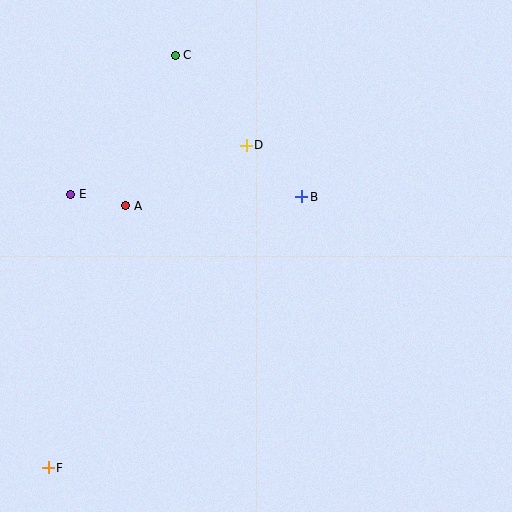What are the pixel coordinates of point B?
Point B is at (302, 197).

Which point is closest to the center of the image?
Point B at (302, 197) is closest to the center.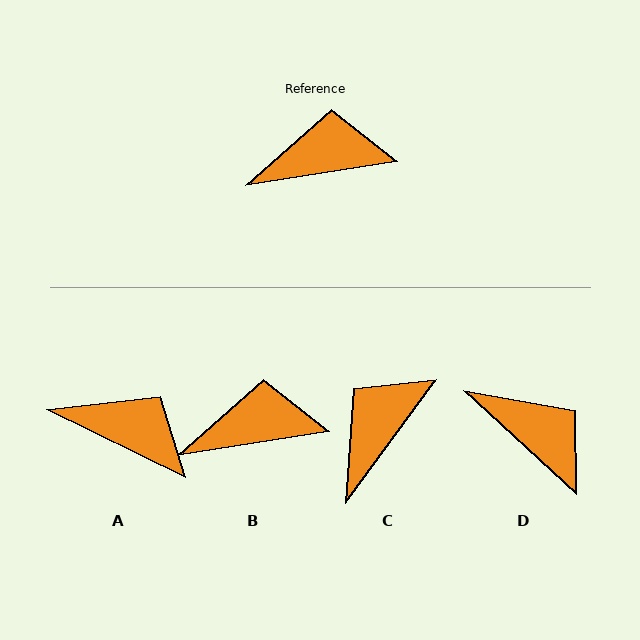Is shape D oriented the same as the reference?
No, it is off by about 52 degrees.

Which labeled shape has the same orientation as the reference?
B.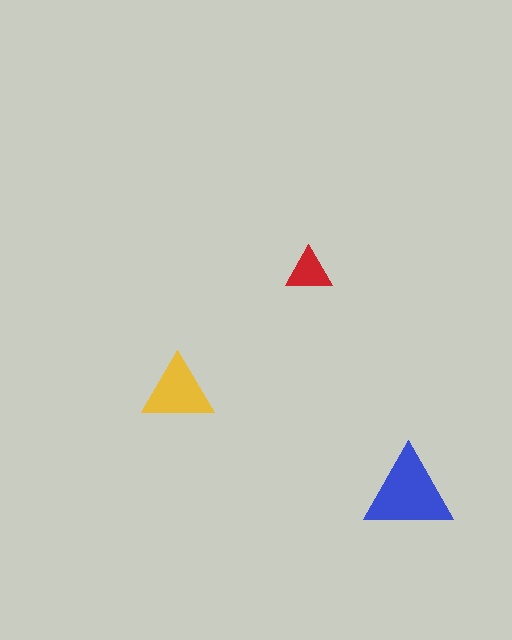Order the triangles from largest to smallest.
the blue one, the yellow one, the red one.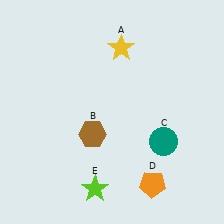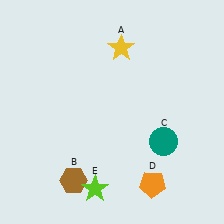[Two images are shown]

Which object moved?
The brown hexagon (B) moved down.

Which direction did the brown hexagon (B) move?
The brown hexagon (B) moved down.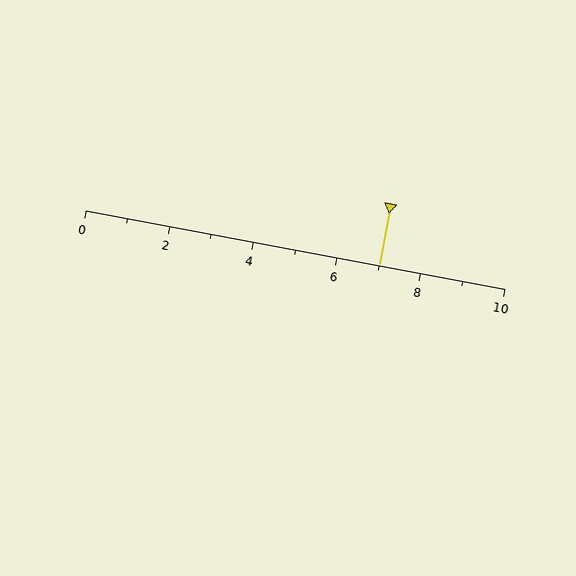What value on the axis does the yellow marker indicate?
The marker indicates approximately 7.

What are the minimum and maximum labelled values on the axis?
The axis runs from 0 to 10.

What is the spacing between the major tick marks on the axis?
The major ticks are spaced 2 apart.